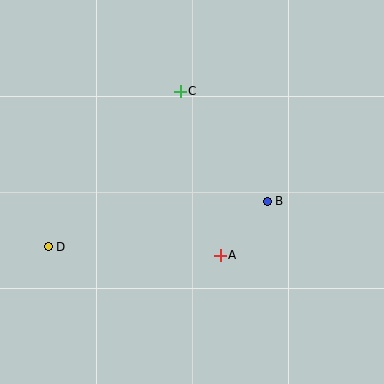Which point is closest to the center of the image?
Point A at (220, 255) is closest to the center.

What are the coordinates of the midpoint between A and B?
The midpoint between A and B is at (244, 228).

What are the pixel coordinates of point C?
Point C is at (180, 91).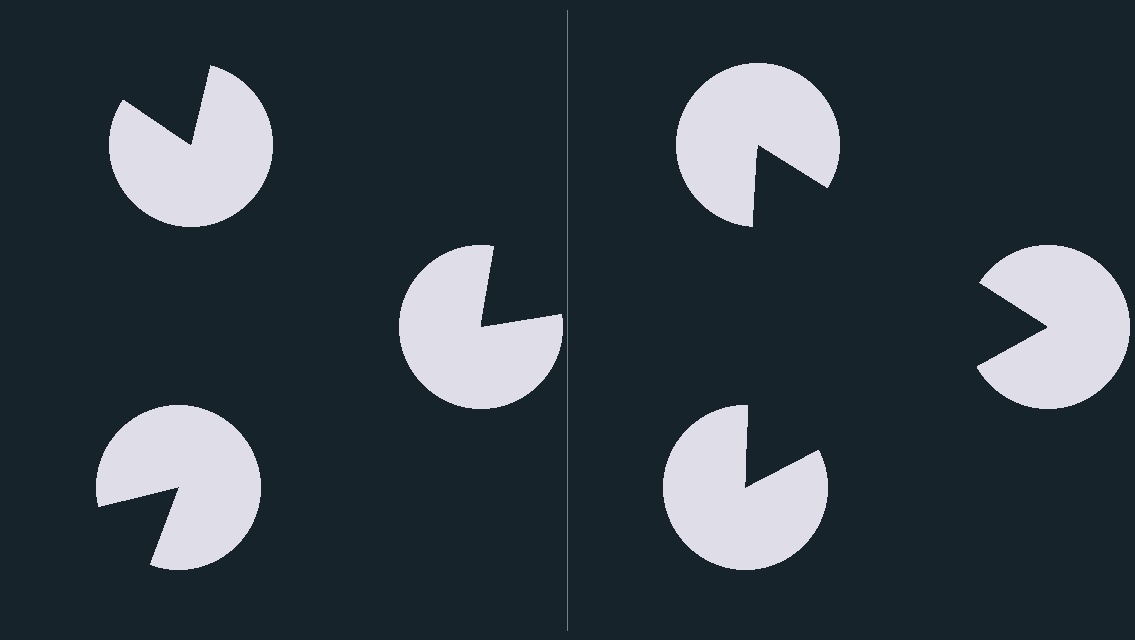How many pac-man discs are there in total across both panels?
6 — 3 on each side.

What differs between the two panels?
The pac-man discs are positioned identically on both sides; only the wedge orientations differ. On the right they align to a triangle; on the left they are misaligned.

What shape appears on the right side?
An illusory triangle.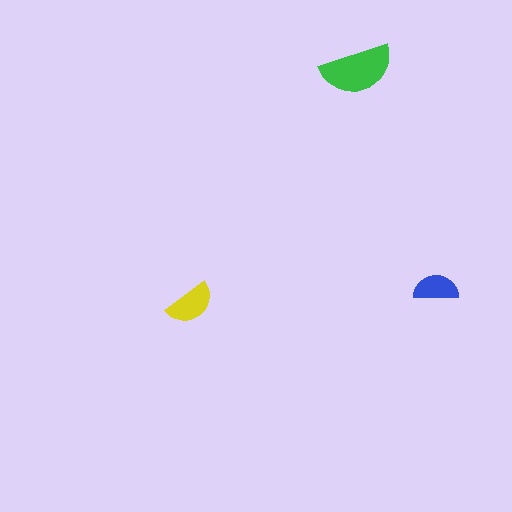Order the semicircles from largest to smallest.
the green one, the yellow one, the blue one.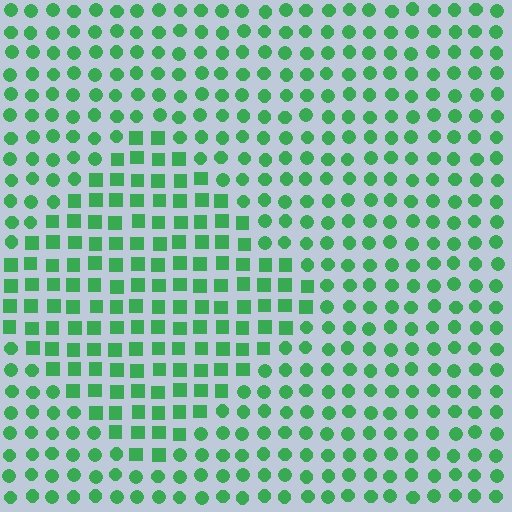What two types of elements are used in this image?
The image uses squares inside the diamond region and circles outside it.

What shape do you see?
I see a diamond.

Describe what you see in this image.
The image is filled with small green elements arranged in a uniform grid. A diamond-shaped region contains squares, while the surrounding area contains circles. The boundary is defined purely by the change in element shape.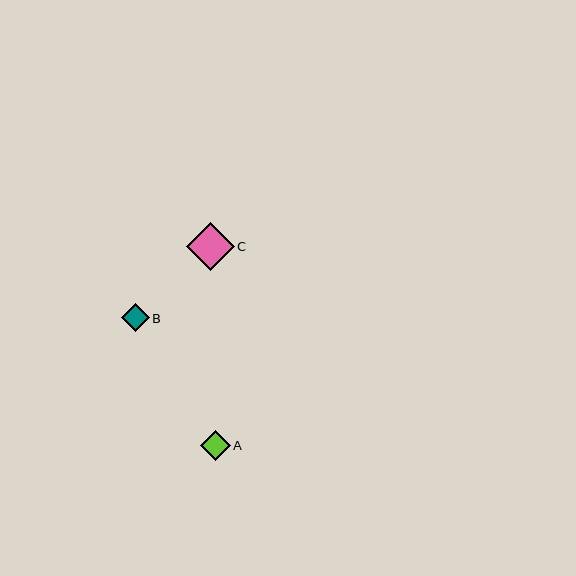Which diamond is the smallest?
Diamond B is the smallest with a size of approximately 28 pixels.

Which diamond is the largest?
Diamond C is the largest with a size of approximately 48 pixels.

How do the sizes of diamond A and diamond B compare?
Diamond A and diamond B are approximately the same size.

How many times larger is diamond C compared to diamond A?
Diamond C is approximately 1.6 times the size of diamond A.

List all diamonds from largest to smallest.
From largest to smallest: C, A, B.